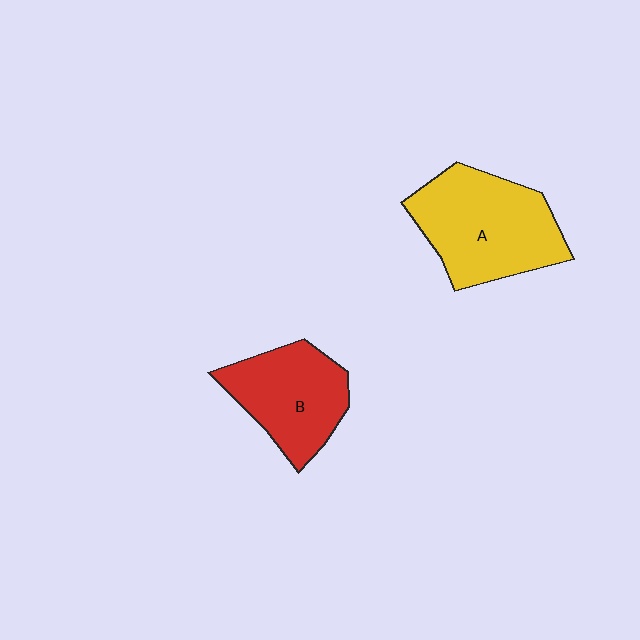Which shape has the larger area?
Shape A (yellow).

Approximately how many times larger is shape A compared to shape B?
Approximately 1.3 times.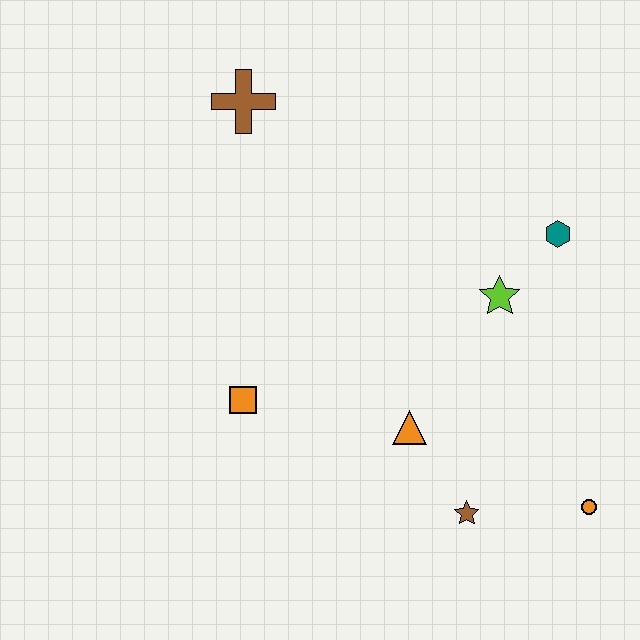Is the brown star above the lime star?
No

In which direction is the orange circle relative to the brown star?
The orange circle is to the right of the brown star.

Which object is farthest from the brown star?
The brown cross is farthest from the brown star.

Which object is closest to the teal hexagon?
The lime star is closest to the teal hexagon.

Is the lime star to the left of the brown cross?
No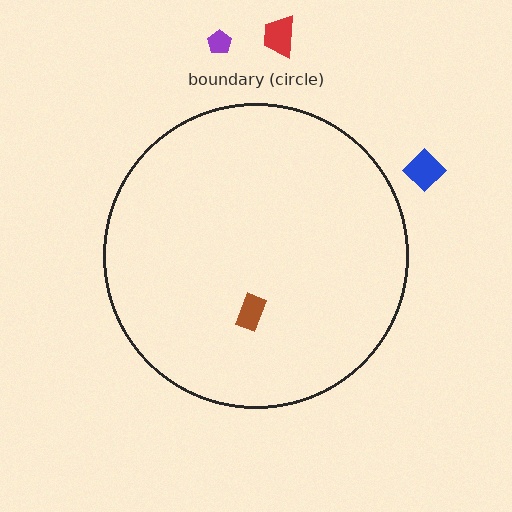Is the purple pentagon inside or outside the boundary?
Outside.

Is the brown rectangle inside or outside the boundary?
Inside.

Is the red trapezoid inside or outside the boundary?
Outside.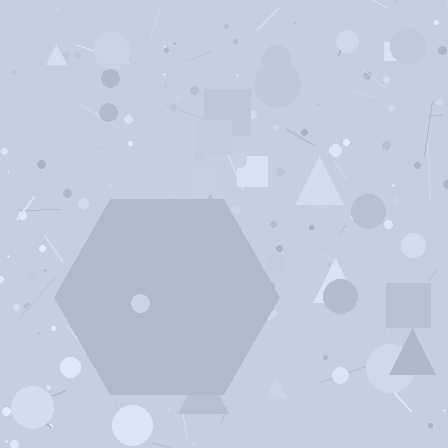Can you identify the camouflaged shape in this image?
The camouflaged shape is a hexagon.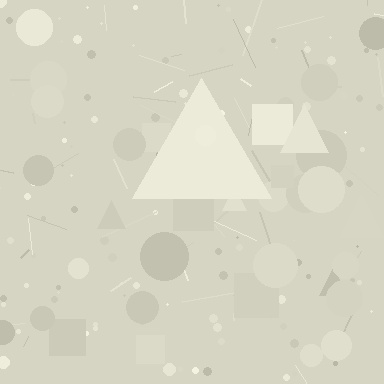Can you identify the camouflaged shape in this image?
The camouflaged shape is a triangle.